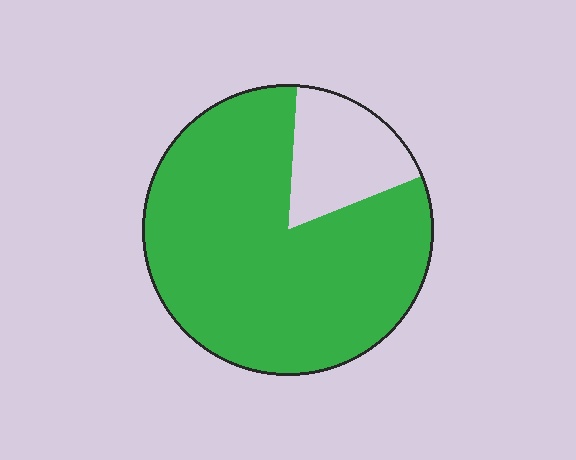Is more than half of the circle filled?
Yes.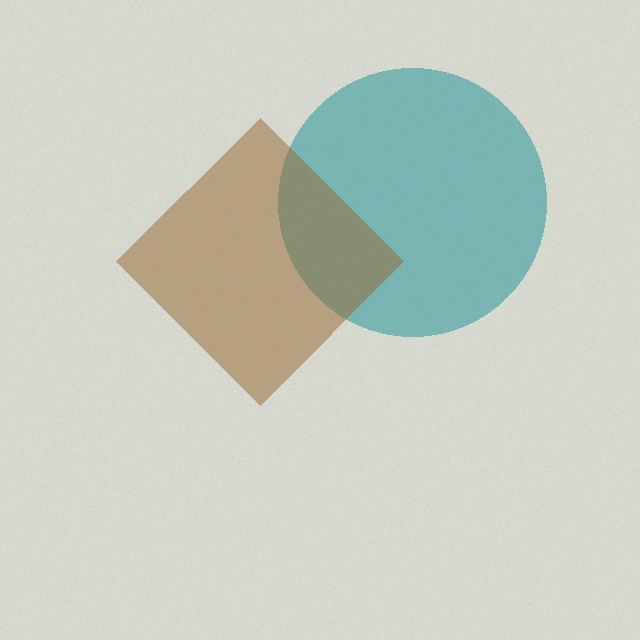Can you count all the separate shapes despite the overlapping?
Yes, there are 2 separate shapes.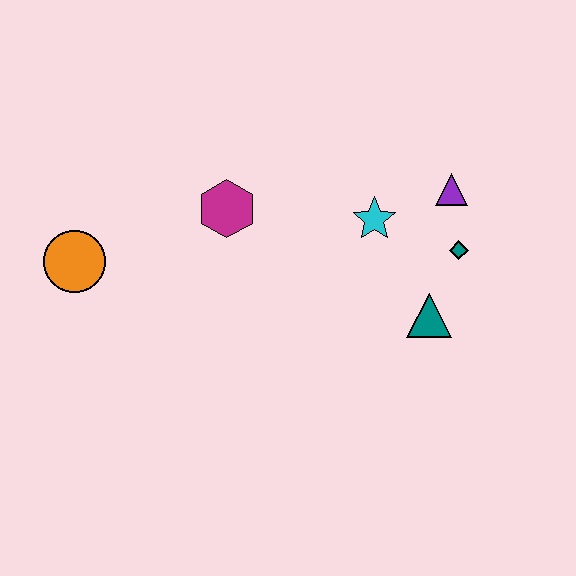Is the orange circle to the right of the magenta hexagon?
No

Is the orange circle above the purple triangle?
No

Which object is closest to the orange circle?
The magenta hexagon is closest to the orange circle.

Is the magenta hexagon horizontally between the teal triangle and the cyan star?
No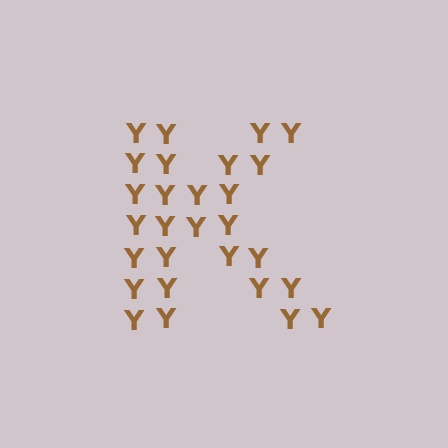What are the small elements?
The small elements are letter Y's.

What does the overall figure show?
The overall figure shows the letter K.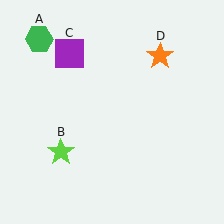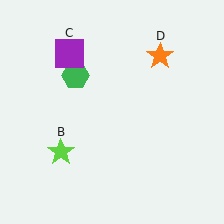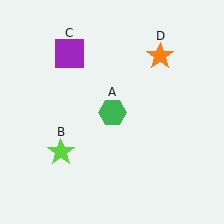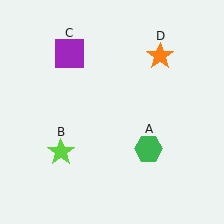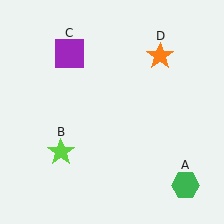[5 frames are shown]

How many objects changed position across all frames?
1 object changed position: green hexagon (object A).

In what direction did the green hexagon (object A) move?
The green hexagon (object A) moved down and to the right.